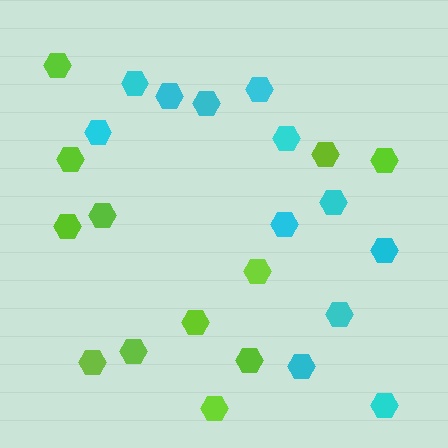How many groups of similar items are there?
There are 2 groups: one group of cyan hexagons (12) and one group of lime hexagons (12).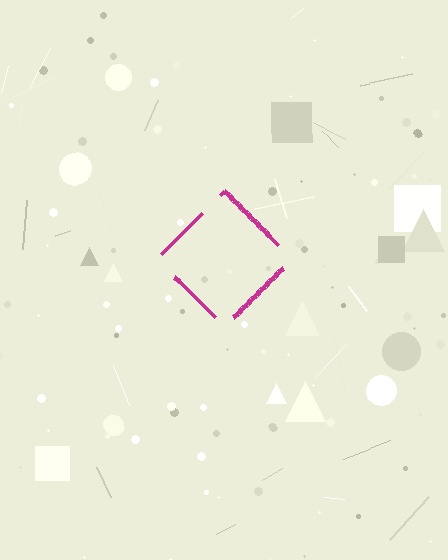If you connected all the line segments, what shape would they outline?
They would outline a diamond.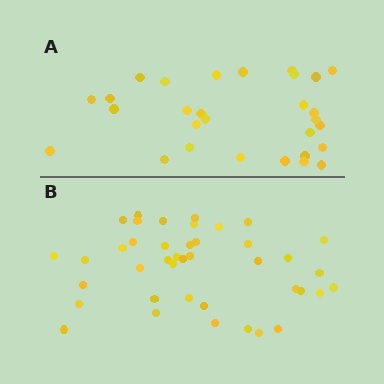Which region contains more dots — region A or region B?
Region B (the bottom region) has more dots.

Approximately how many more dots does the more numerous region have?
Region B has roughly 12 or so more dots than region A.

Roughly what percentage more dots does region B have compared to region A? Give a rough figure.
About 40% more.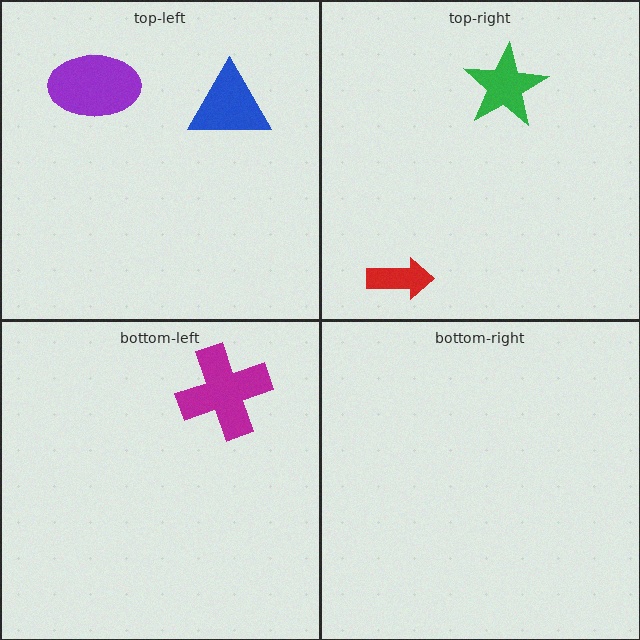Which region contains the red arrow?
The top-right region.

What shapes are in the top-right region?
The red arrow, the green star.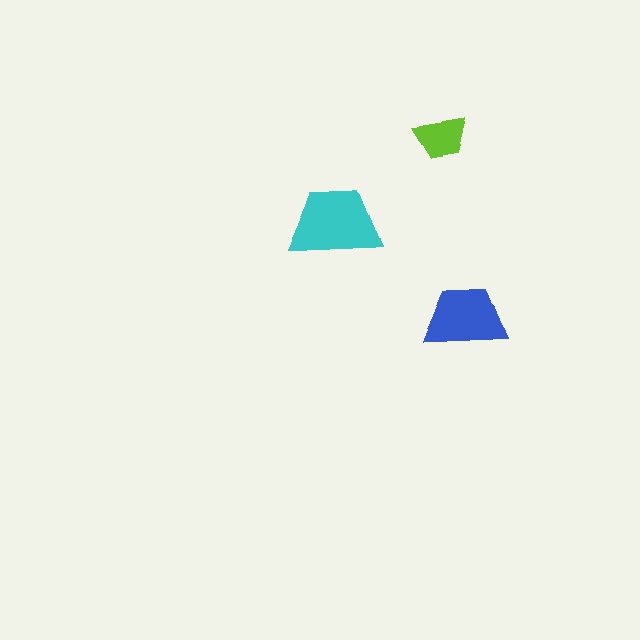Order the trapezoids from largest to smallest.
the cyan one, the blue one, the lime one.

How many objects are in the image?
There are 3 objects in the image.